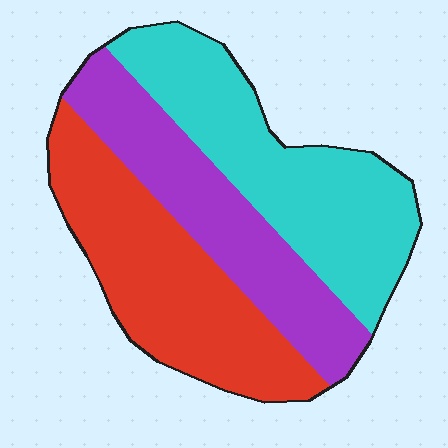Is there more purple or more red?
Red.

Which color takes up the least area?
Purple, at roughly 30%.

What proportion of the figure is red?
Red covers 35% of the figure.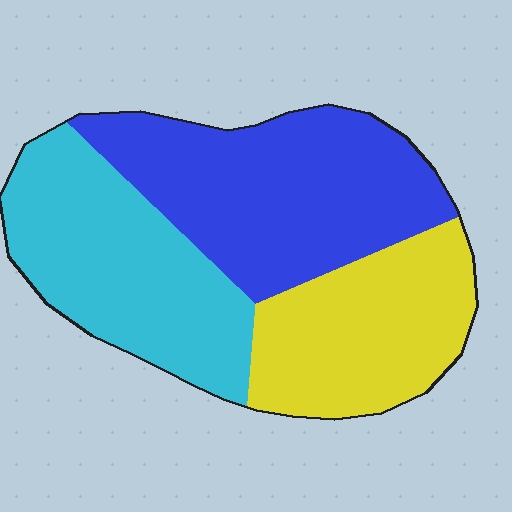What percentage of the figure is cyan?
Cyan covers 33% of the figure.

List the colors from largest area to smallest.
From largest to smallest: blue, cyan, yellow.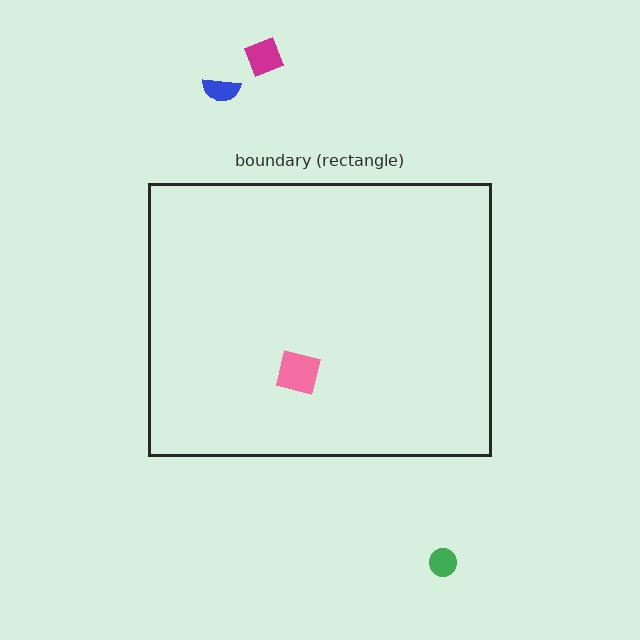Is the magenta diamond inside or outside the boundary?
Outside.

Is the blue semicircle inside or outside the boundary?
Outside.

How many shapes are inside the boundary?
1 inside, 3 outside.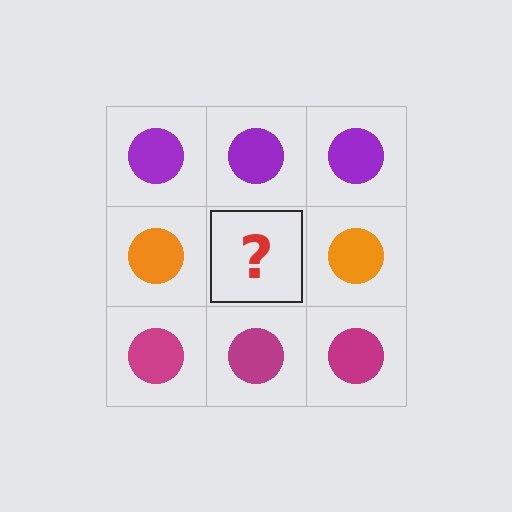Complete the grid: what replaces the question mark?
The question mark should be replaced with an orange circle.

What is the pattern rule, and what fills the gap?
The rule is that each row has a consistent color. The gap should be filled with an orange circle.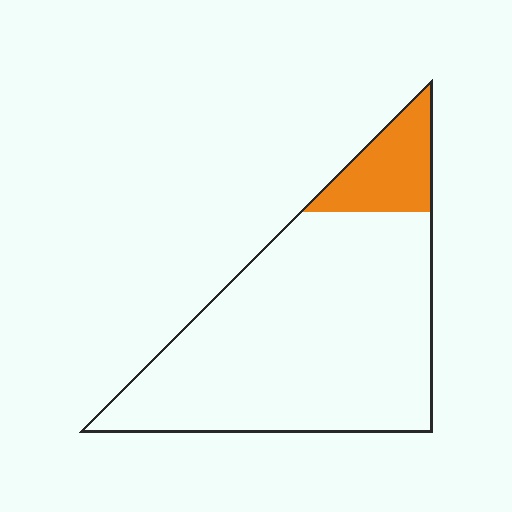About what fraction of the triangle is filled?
About one eighth (1/8).